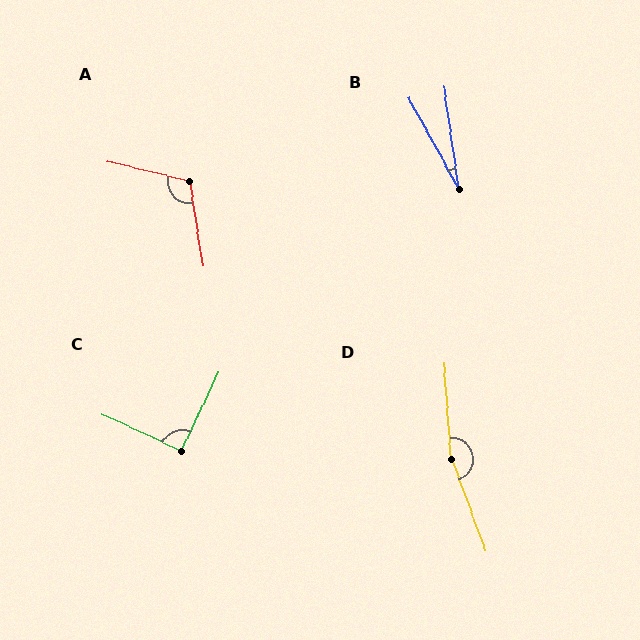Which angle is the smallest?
B, at approximately 21 degrees.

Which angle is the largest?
D, at approximately 164 degrees.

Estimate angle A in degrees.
Approximately 112 degrees.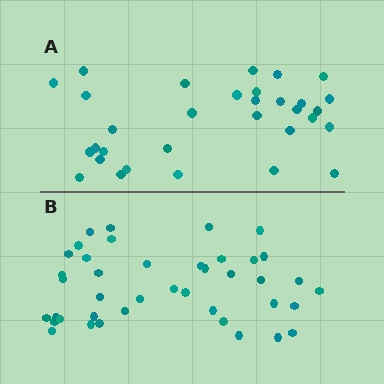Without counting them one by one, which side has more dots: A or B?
Region B (the bottom region) has more dots.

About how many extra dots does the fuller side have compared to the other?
Region B has roughly 8 or so more dots than region A.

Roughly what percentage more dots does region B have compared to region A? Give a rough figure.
About 30% more.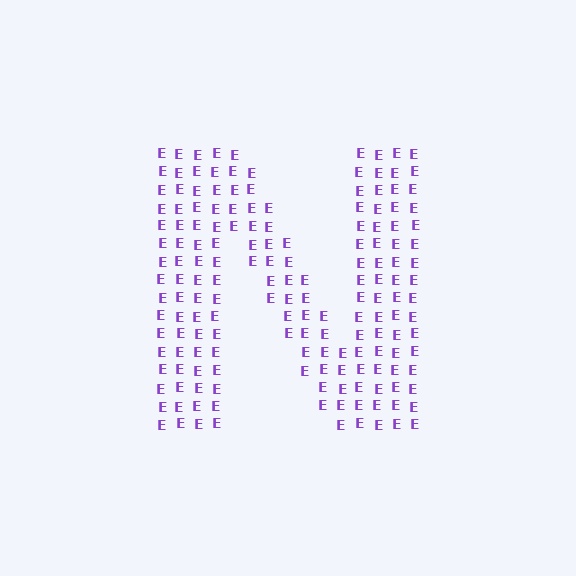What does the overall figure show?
The overall figure shows the letter N.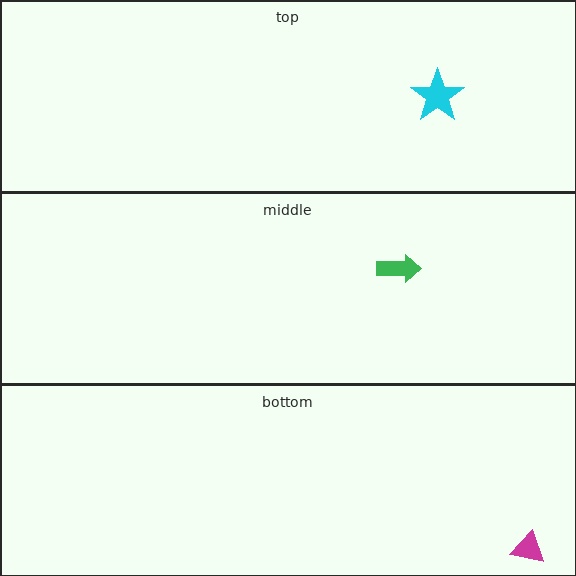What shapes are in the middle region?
The green arrow.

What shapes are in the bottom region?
The magenta triangle.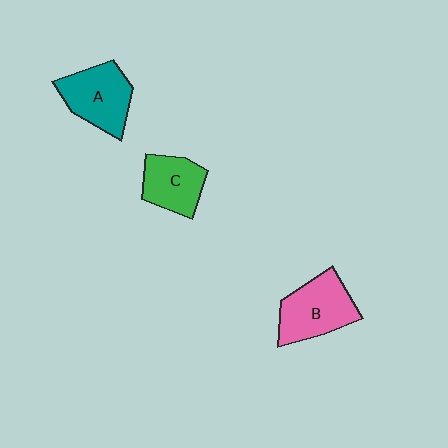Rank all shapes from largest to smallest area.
From largest to smallest: B (pink), A (teal), C (green).